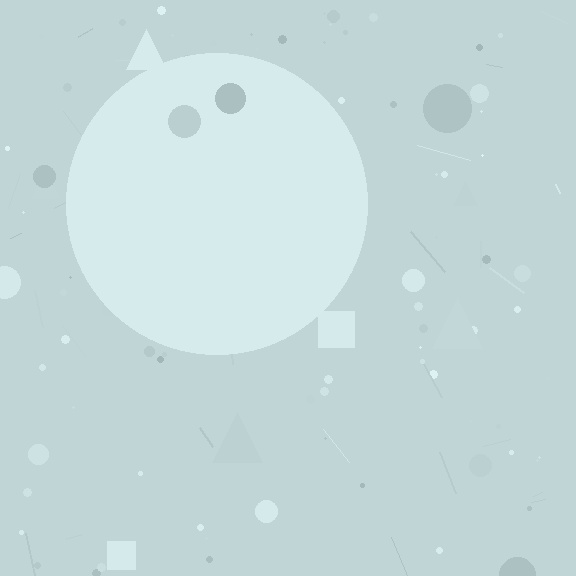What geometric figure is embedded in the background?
A circle is embedded in the background.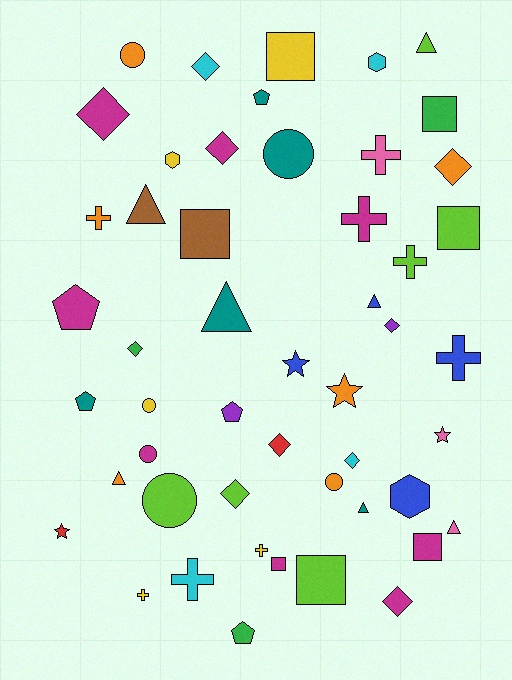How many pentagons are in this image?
There are 5 pentagons.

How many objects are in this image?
There are 50 objects.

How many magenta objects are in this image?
There are 8 magenta objects.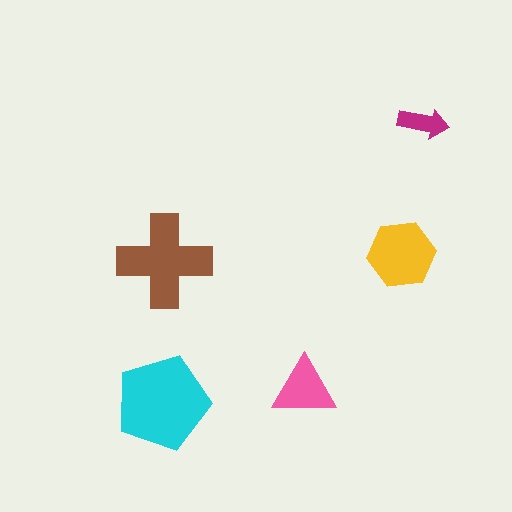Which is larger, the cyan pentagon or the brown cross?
The cyan pentagon.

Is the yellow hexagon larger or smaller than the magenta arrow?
Larger.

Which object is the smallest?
The magenta arrow.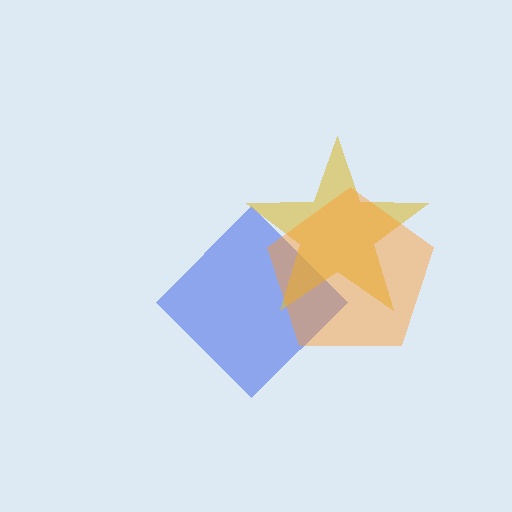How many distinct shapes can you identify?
There are 3 distinct shapes: a blue diamond, a yellow star, an orange pentagon.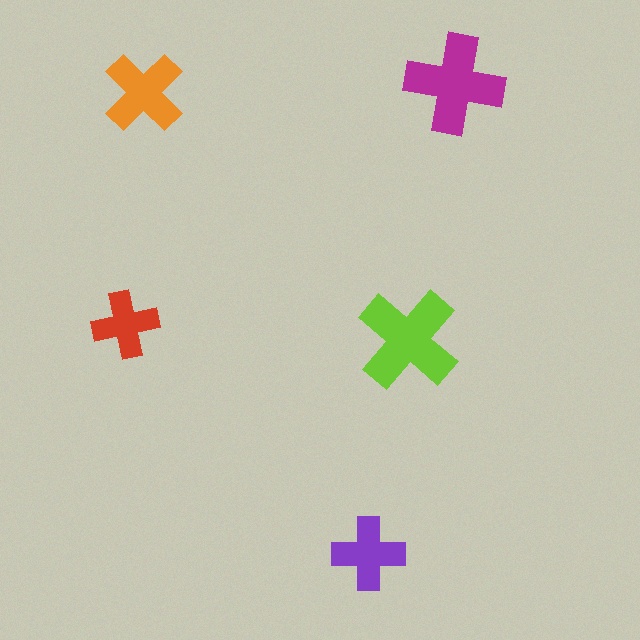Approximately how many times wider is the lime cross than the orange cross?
About 1.5 times wider.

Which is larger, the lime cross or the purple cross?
The lime one.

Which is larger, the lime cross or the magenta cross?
The lime one.